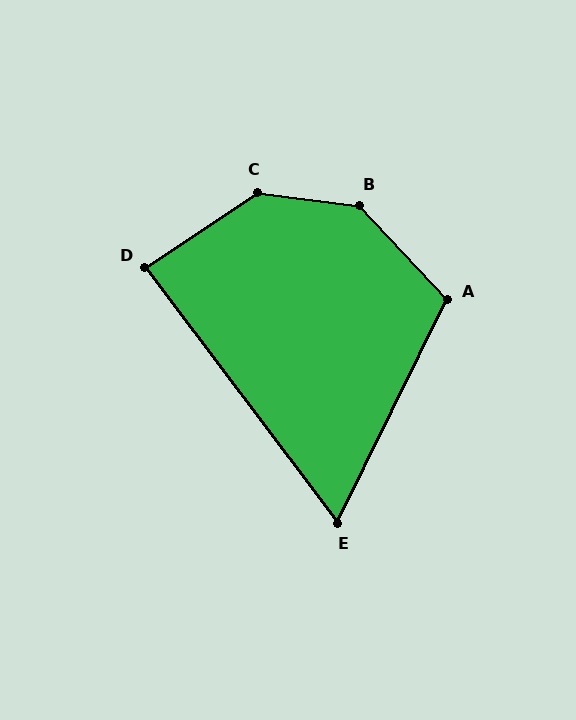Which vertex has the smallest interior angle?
E, at approximately 63 degrees.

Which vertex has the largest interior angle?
B, at approximately 140 degrees.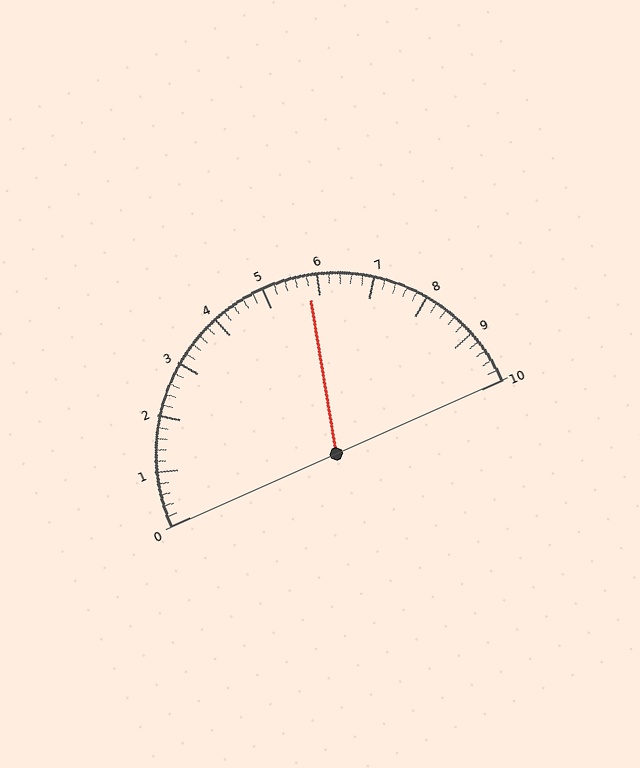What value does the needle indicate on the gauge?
The needle indicates approximately 5.8.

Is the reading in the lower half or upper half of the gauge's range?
The reading is in the upper half of the range (0 to 10).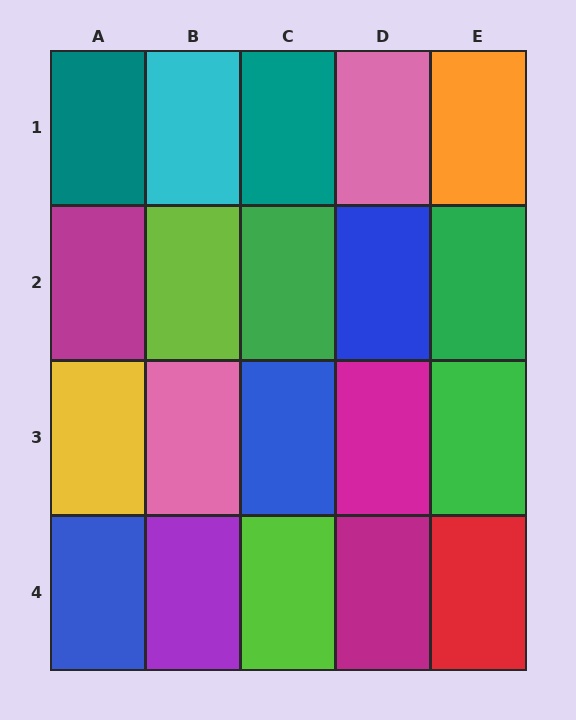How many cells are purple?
1 cell is purple.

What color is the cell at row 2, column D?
Blue.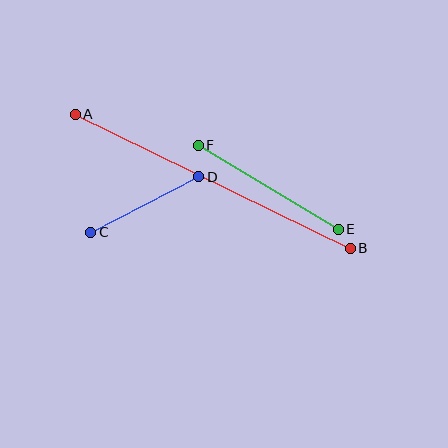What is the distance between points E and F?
The distance is approximately 163 pixels.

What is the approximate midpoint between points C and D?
The midpoint is at approximately (145, 205) pixels.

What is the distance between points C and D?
The distance is approximately 122 pixels.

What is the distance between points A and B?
The distance is approximately 306 pixels.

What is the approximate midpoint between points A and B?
The midpoint is at approximately (213, 181) pixels.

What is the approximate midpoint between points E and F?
The midpoint is at approximately (268, 187) pixels.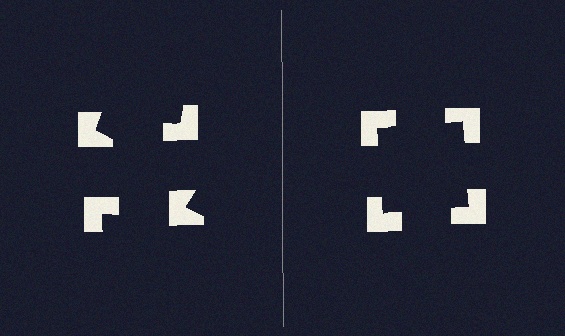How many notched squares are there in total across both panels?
8 — 4 on each side.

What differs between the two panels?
The notched squares are positioned identically on both sides; only the wedge orientations differ. On the right they align to a square; on the left they are misaligned.